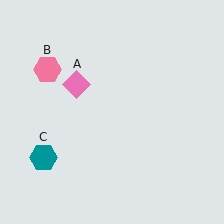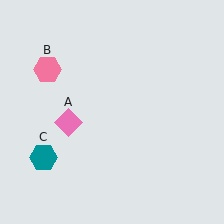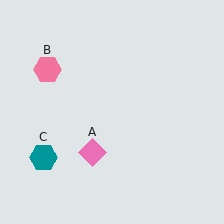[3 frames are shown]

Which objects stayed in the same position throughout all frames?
Pink hexagon (object B) and teal hexagon (object C) remained stationary.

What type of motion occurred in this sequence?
The pink diamond (object A) rotated counterclockwise around the center of the scene.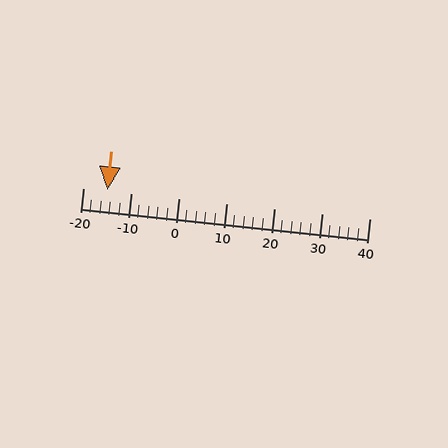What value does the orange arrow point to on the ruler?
The orange arrow points to approximately -15.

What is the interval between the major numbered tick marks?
The major tick marks are spaced 10 units apart.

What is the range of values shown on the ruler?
The ruler shows values from -20 to 40.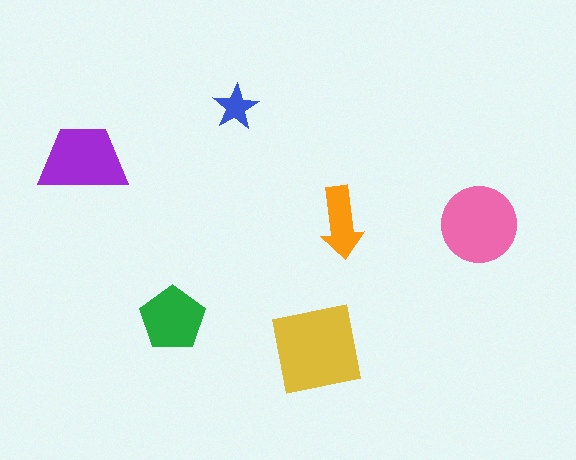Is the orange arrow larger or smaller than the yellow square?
Smaller.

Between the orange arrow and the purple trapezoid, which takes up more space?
The purple trapezoid.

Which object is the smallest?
The blue star.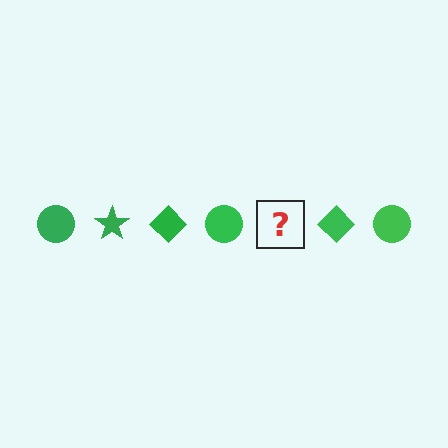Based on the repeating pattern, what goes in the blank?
The blank should be a green star.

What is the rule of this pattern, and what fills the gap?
The rule is that the pattern cycles through circle, star, diamond shapes in green. The gap should be filled with a green star.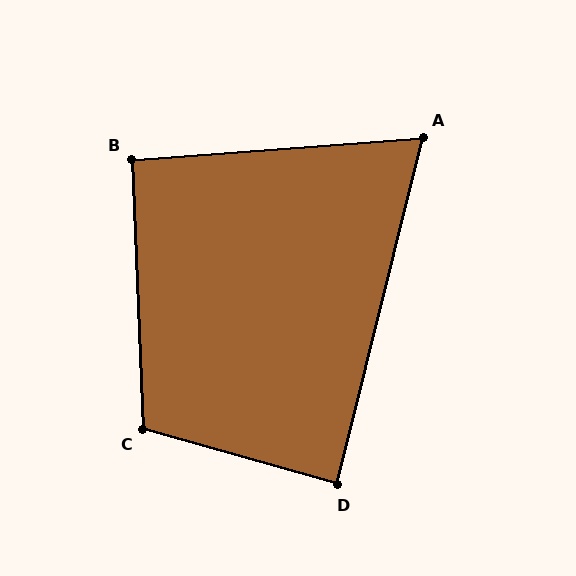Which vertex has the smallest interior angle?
A, at approximately 72 degrees.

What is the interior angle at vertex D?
Approximately 88 degrees (approximately right).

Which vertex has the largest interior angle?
C, at approximately 108 degrees.